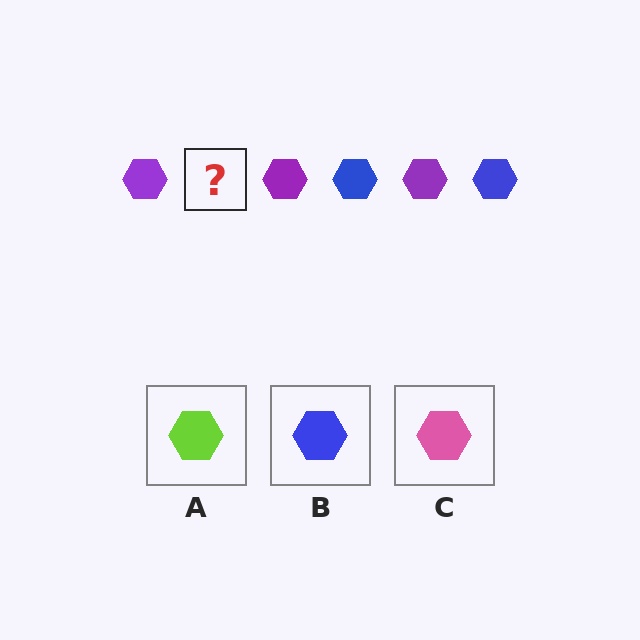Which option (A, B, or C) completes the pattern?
B.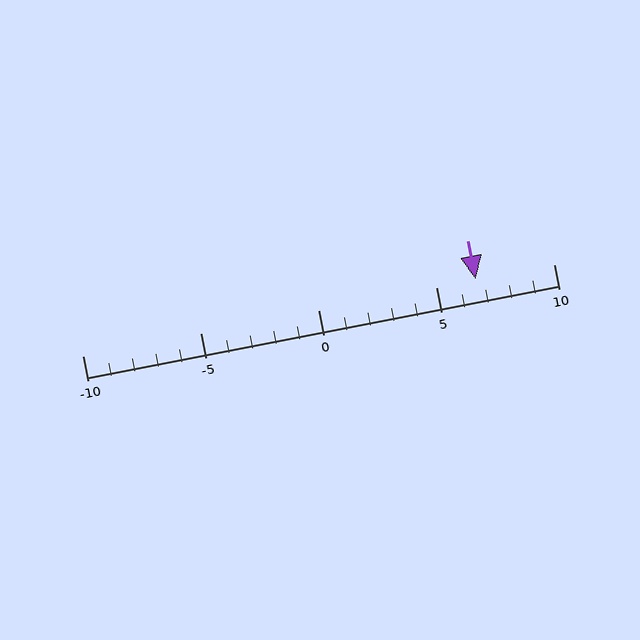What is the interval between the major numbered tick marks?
The major tick marks are spaced 5 units apart.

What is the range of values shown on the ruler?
The ruler shows values from -10 to 10.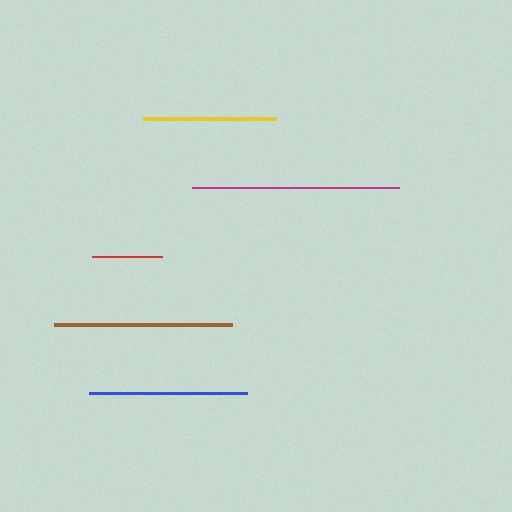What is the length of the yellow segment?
The yellow segment is approximately 133 pixels long.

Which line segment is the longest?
The magenta line is the longest at approximately 208 pixels.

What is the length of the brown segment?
The brown segment is approximately 179 pixels long.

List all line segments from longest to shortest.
From longest to shortest: magenta, brown, blue, yellow, red.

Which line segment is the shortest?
The red line is the shortest at approximately 71 pixels.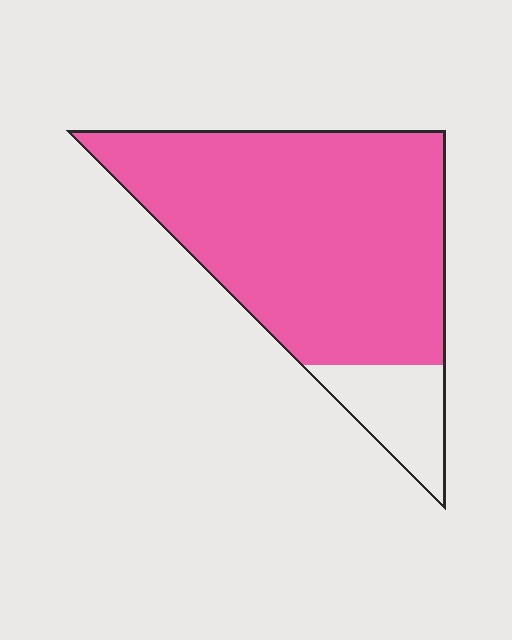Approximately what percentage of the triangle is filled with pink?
Approximately 85%.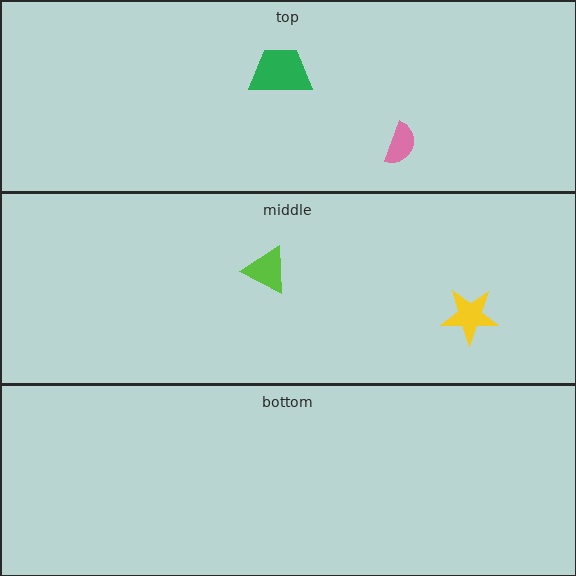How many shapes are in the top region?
2.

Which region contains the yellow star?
The middle region.